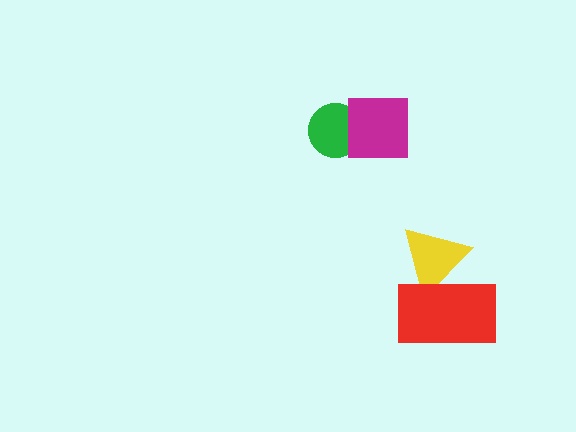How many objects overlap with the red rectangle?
1 object overlaps with the red rectangle.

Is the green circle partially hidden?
Yes, it is partially covered by another shape.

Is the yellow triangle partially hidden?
Yes, it is partially covered by another shape.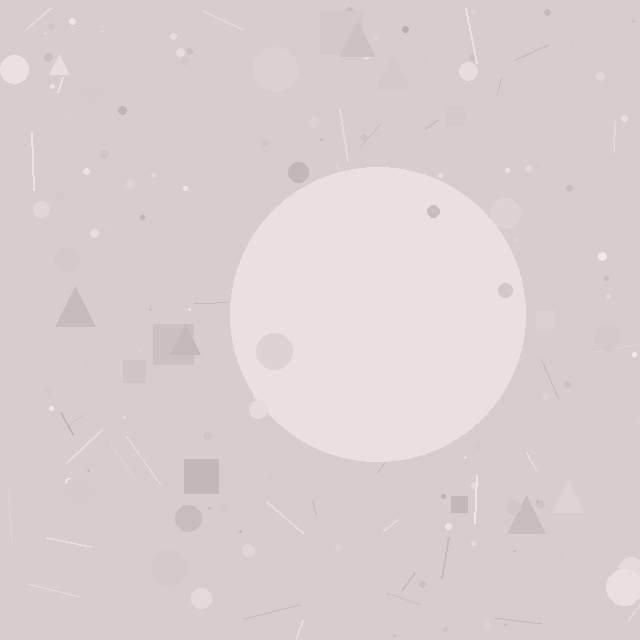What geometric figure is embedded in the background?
A circle is embedded in the background.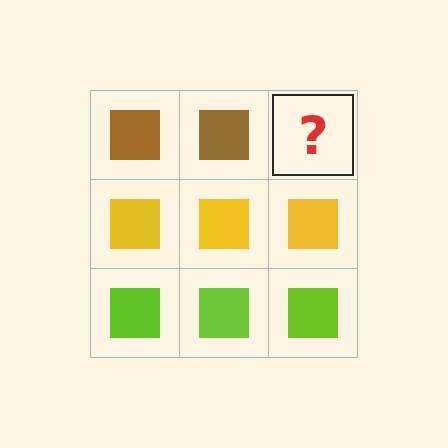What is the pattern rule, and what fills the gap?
The rule is that each row has a consistent color. The gap should be filled with a brown square.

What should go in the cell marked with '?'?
The missing cell should contain a brown square.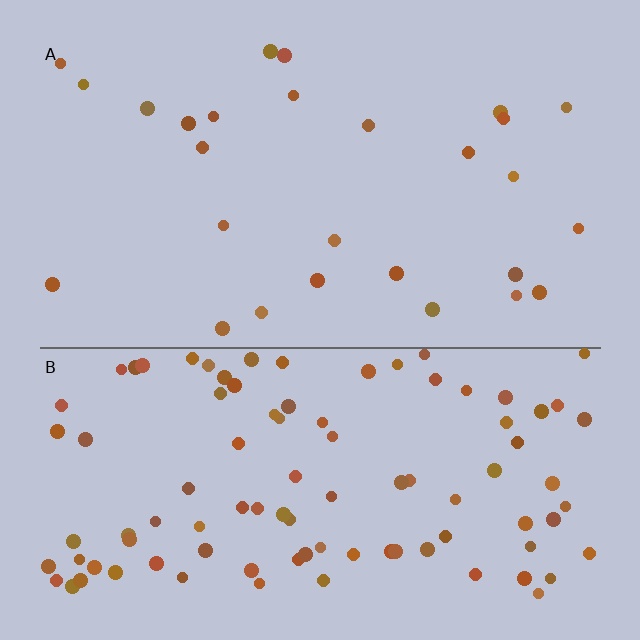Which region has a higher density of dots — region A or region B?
B (the bottom).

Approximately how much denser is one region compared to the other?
Approximately 3.5× — region B over region A.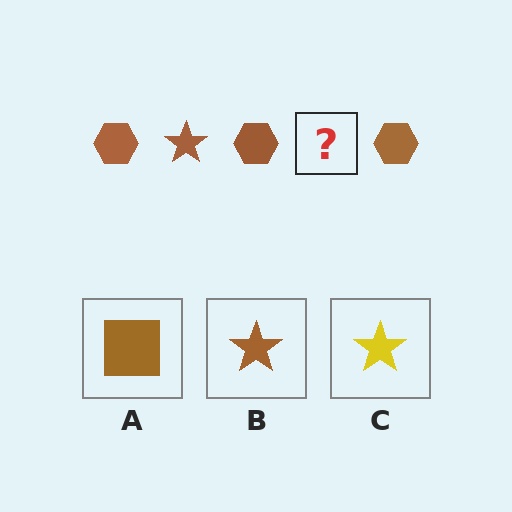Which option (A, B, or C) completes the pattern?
B.